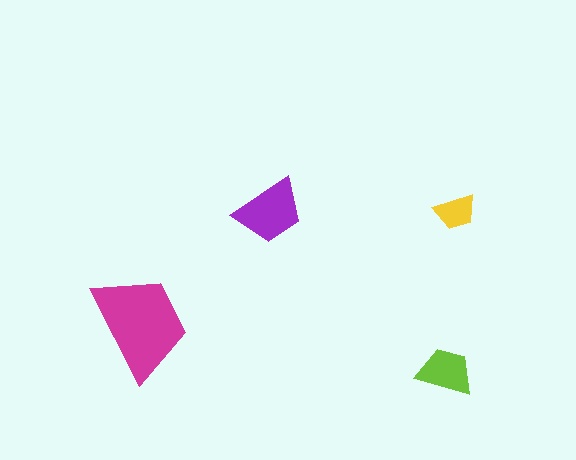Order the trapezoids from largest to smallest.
the magenta one, the purple one, the lime one, the yellow one.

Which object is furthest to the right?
The yellow trapezoid is rightmost.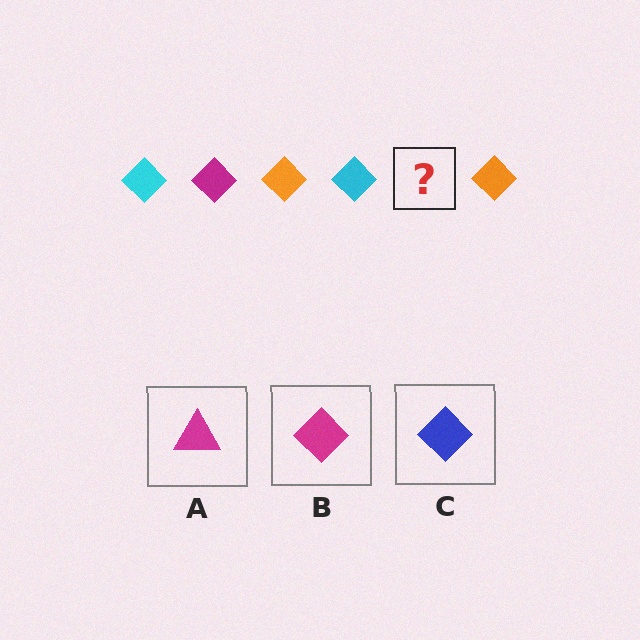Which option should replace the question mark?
Option B.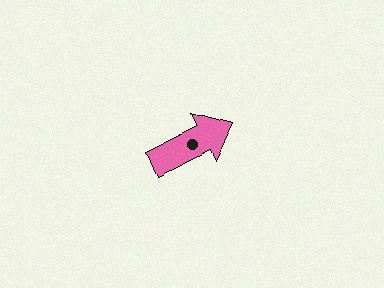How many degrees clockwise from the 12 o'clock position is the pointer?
Approximately 65 degrees.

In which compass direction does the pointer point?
Northeast.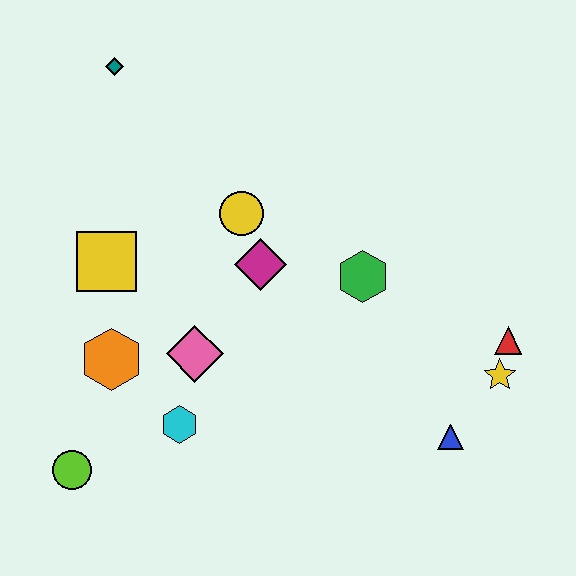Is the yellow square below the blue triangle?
No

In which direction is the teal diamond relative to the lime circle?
The teal diamond is above the lime circle.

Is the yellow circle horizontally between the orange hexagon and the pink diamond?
No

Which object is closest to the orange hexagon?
The pink diamond is closest to the orange hexagon.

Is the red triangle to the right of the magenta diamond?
Yes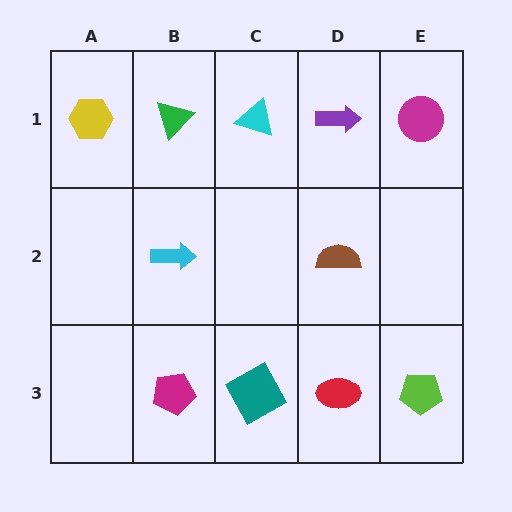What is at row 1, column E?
A magenta circle.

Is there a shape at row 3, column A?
No, that cell is empty.